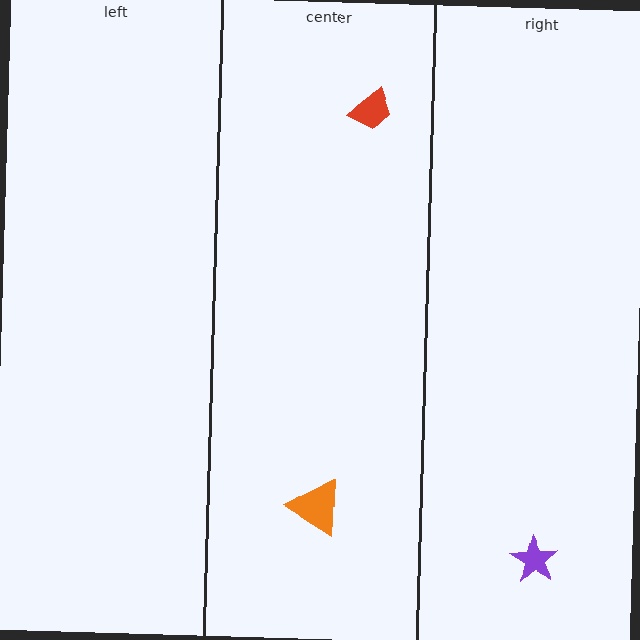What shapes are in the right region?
The purple star.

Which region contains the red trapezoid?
The center region.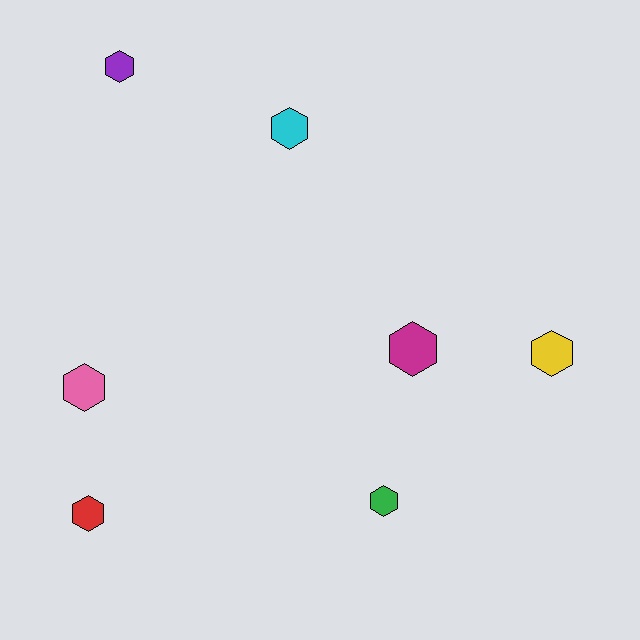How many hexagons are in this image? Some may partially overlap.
There are 7 hexagons.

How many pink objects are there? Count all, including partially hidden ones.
There is 1 pink object.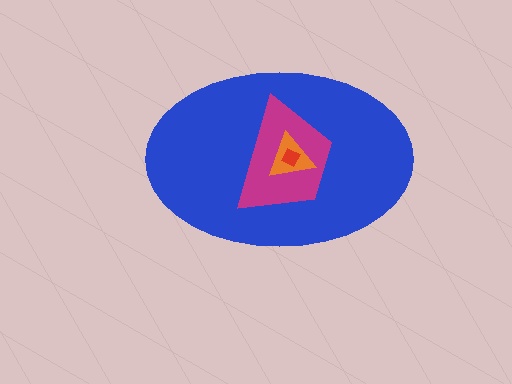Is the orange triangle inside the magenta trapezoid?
Yes.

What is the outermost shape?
The blue ellipse.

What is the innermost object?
The red square.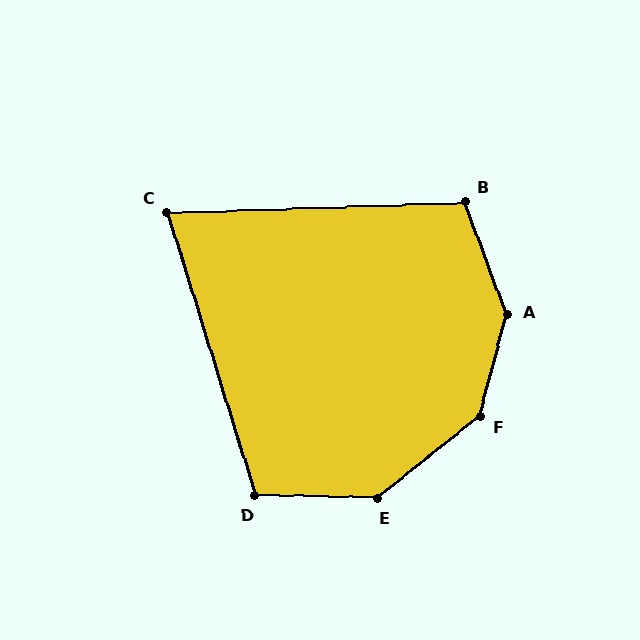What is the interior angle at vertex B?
Approximately 109 degrees (obtuse).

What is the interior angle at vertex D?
Approximately 108 degrees (obtuse).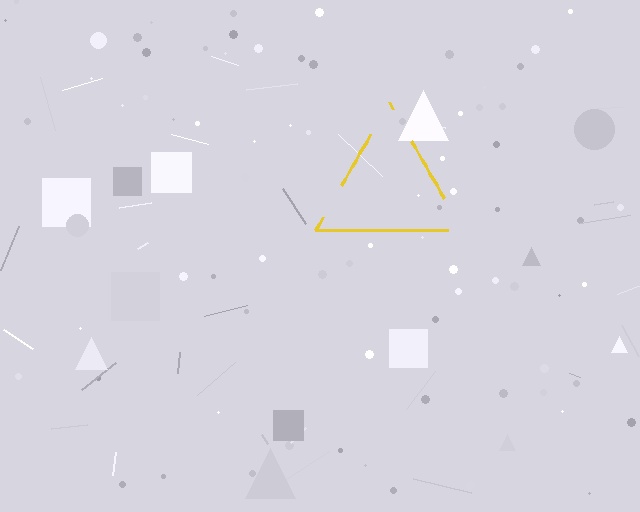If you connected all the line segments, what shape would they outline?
They would outline a triangle.